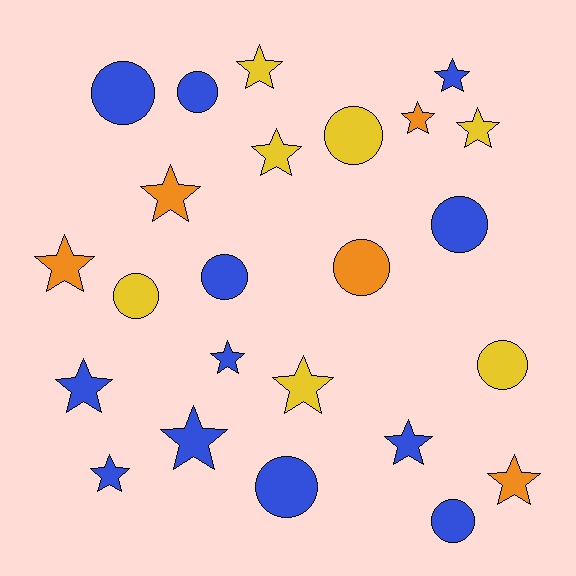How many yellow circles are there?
There are 3 yellow circles.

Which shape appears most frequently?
Star, with 14 objects.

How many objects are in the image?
There are 24 objects.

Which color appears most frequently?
Blue, with 12 objects.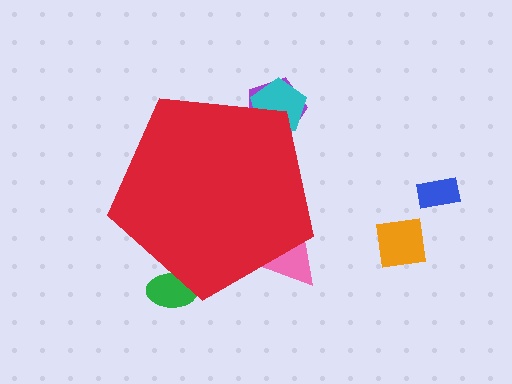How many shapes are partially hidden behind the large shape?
4 shapes are partially hidden.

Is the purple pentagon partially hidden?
Yes, the purple pentagon is partially hidden behind the red pentagon.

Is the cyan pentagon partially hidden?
Yes, the cyan pentagon is partially hidden behind the red pentagon.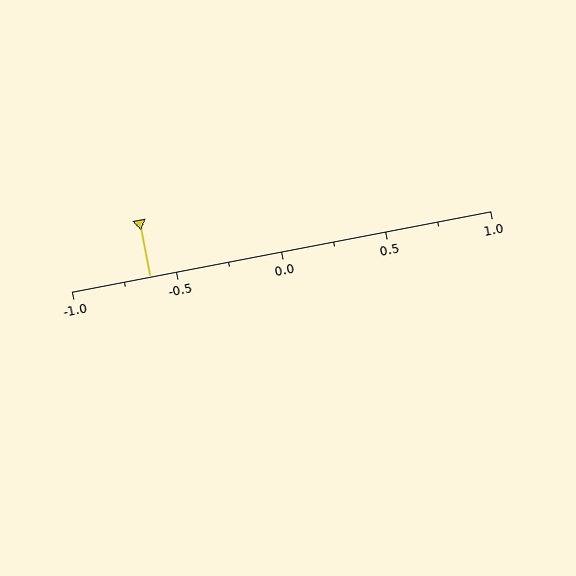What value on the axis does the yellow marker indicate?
The marker indicates approximately -0.62.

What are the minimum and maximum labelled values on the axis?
The axis runs from -1.0 to 1.0.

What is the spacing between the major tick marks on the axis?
The major ticks are spaced 0.5 apart.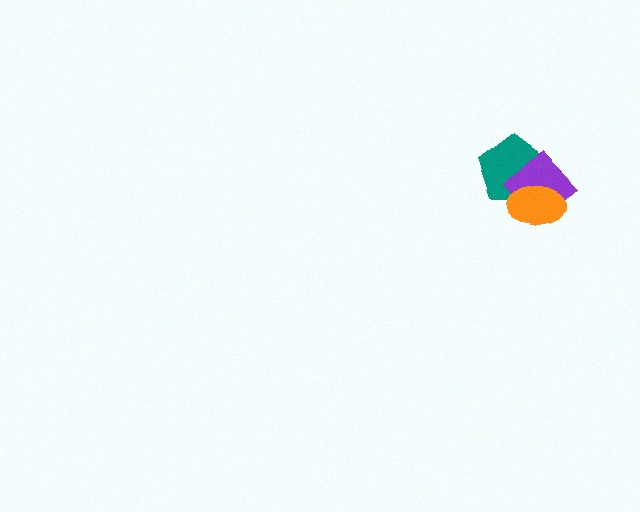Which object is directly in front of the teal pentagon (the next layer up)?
The purple diamond is directly in front of the teal pentagon.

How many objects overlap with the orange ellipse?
2 objects overlap with the orange ellipse.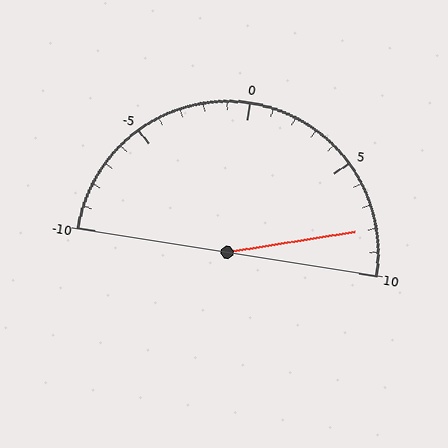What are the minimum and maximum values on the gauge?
The gauge ranges from -10 to 10.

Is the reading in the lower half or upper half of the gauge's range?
The reading is in the upper half of the range (-10 to 10).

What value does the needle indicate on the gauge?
The needle indicates approximately 8.